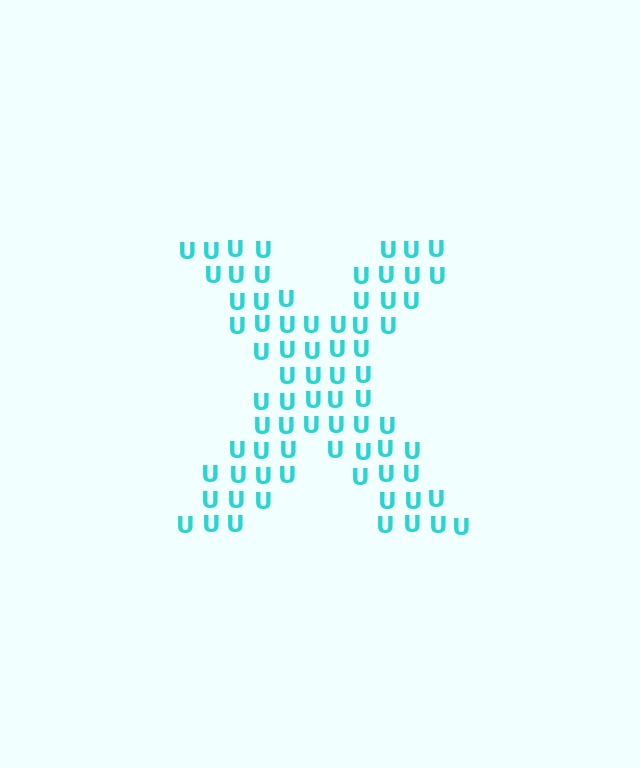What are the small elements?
The small elements are letter U's.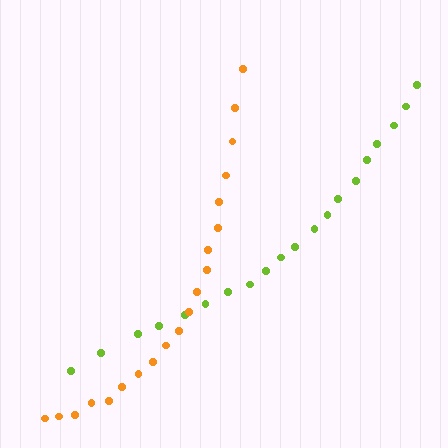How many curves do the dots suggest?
There are 2 distinct paths.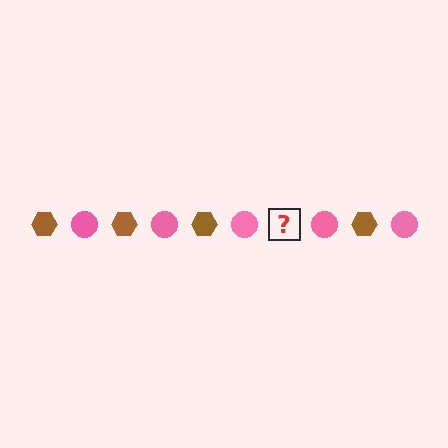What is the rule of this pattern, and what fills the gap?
The rule is that the pattern alternates between brown hexagon and pink circle. The gap should be filled with a brown hexagon.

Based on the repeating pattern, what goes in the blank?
The blank should be a brown hexagon.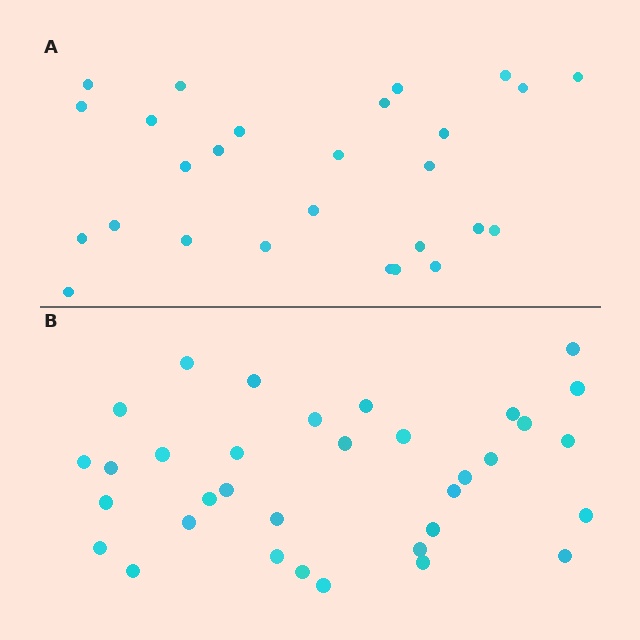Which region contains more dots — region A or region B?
Region B (the bottom region) has more dots.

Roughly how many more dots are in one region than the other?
Region B has roughly 8 or so more dots than region A.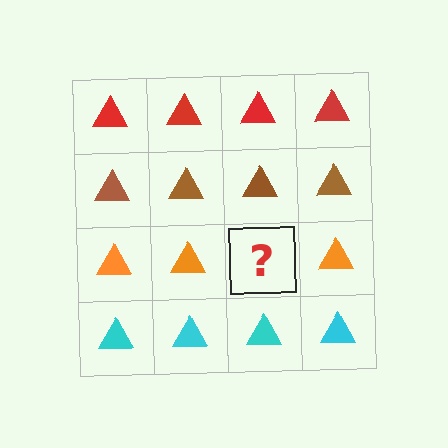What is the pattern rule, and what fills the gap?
The rule is that each row has a consistent color. The gap should be filled with an orange triangle.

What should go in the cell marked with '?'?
The missing cell should contain an orange triangle.